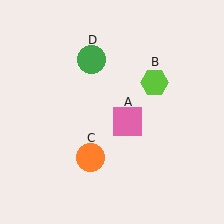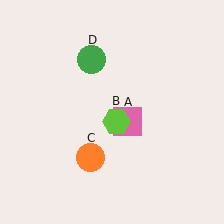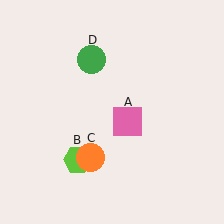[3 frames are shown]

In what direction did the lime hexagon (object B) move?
The lime hexagon (object B) moved down and to the left.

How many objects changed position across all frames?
1 object changed position: lime hexagon (object B).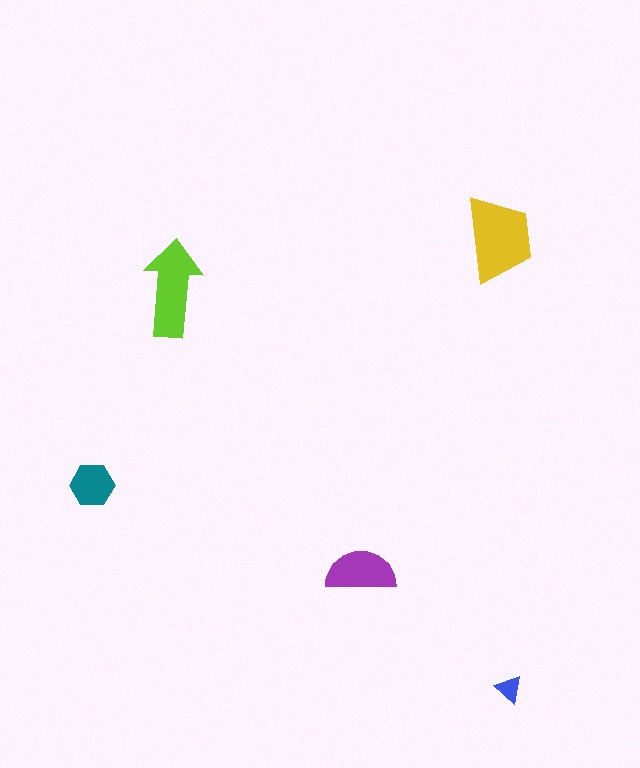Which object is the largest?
The yellow trapezoid.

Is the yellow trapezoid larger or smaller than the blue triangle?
Larger.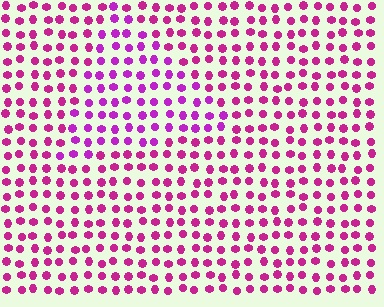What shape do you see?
I see a triangle.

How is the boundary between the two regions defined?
The boundary is defined purely by a slight shift in hue (about 23 degrees). Spacing, size, and orientation are identical on both sides.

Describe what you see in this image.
The image is filled with small magenta elements in a uniform arrangement. A triangle-shaped region is visible where the elements are tinted to a slightly different hue, forming a subtle color boundary.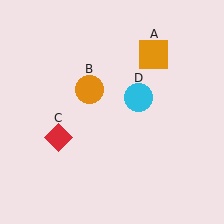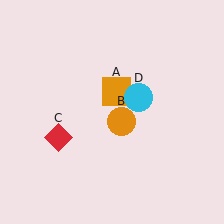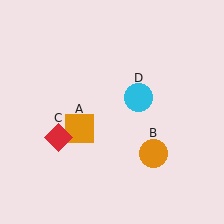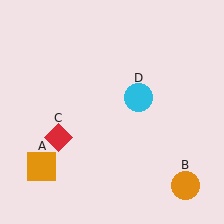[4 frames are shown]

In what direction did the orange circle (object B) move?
The orange circle (object B) moved down and to the right.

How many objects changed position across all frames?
2 objects changed position: orange square (object A), orange circle (object B).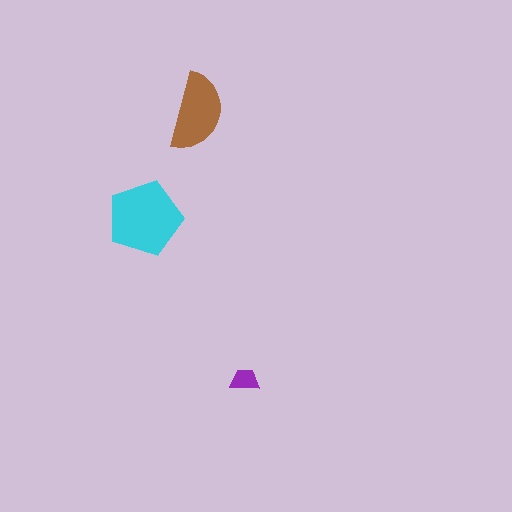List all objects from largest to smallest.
The cyan pentagon, the brown semicircle, the purple trapezoid.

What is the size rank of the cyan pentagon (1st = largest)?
1st.